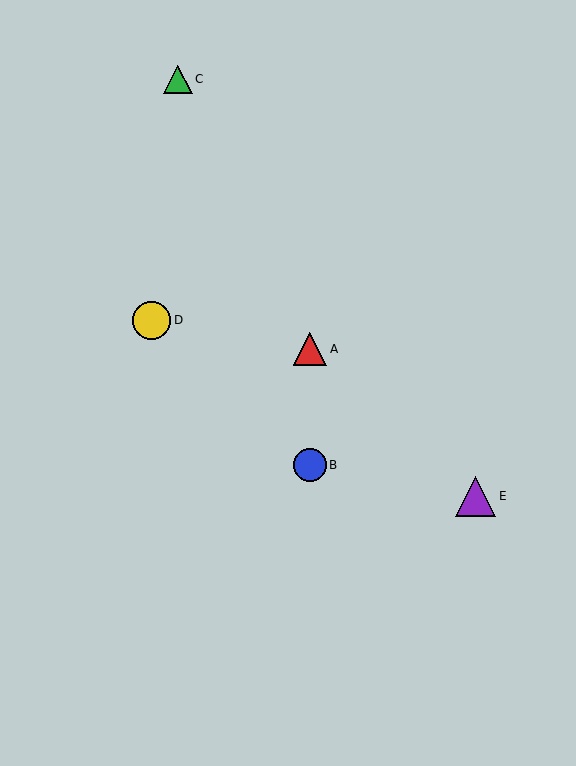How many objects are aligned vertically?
2 objects (A, B) are aligned vertically.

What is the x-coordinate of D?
Object D is at x≈152.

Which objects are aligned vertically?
Objects A, B are aligned vertically.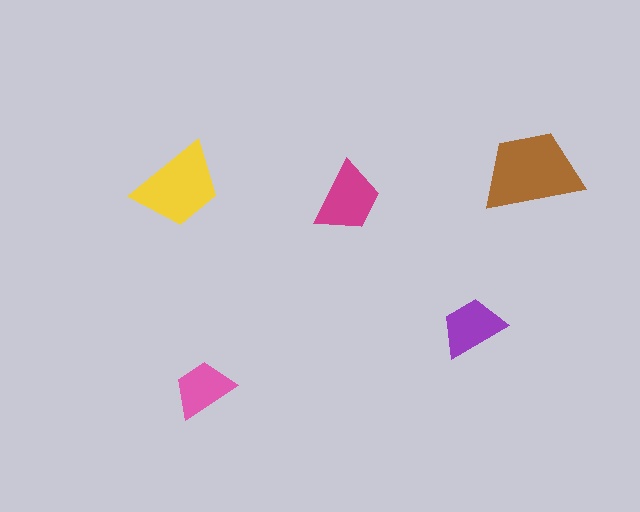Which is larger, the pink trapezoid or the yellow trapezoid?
The yellow one.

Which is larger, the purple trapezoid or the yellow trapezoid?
The yellow one.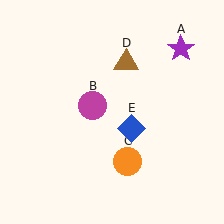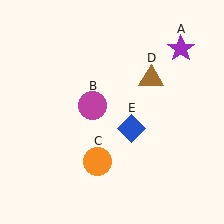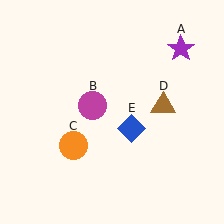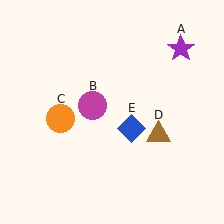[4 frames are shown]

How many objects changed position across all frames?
2 objects changed position: orange circle (object C), brown triangle (object D).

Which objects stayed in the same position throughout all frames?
Purple star (object A) and magenta circle (object B) and blue diamond (object E) remained stationary.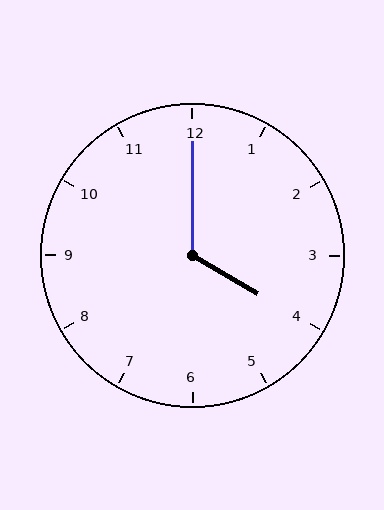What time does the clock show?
4:00.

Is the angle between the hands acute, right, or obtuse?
It is obtuse.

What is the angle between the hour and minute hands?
Approximately 120 degrees.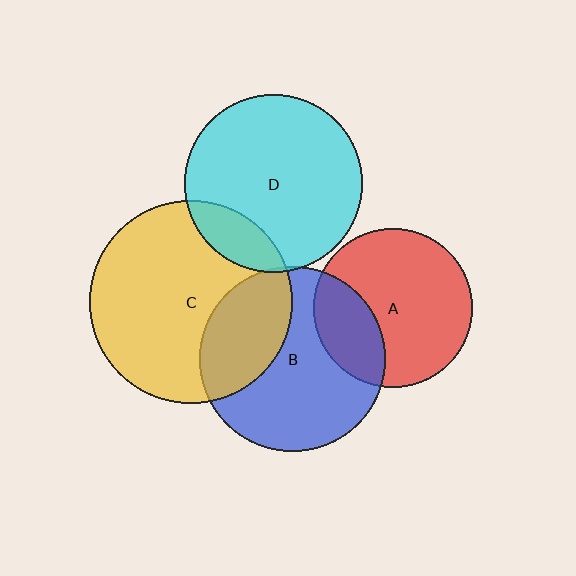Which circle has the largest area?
Circle C (yellow).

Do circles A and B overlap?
Yes.